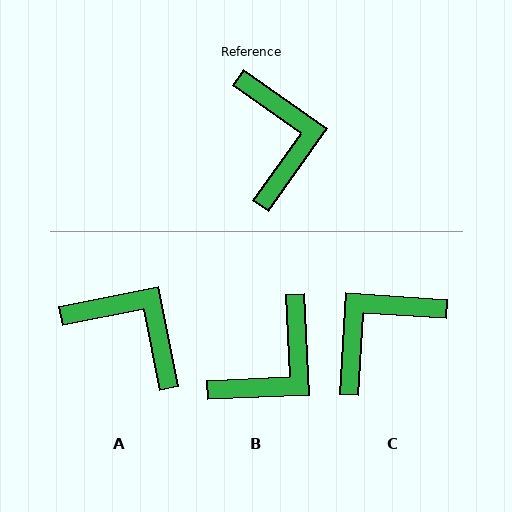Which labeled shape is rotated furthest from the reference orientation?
C, about 122 degrees away.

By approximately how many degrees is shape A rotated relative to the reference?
Approximately 47 degrees counter-clockwise.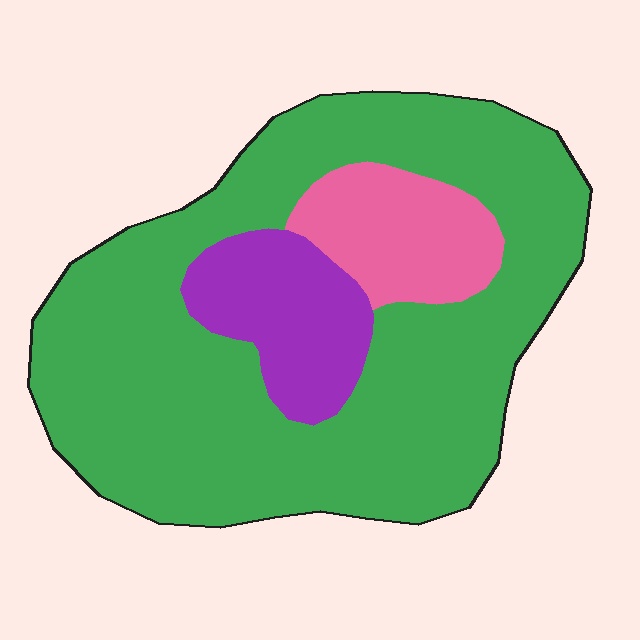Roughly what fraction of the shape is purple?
Purple covers 13% of the shape.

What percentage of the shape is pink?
Pink covers about 10% of the shape.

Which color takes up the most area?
Green, at roughly 75%.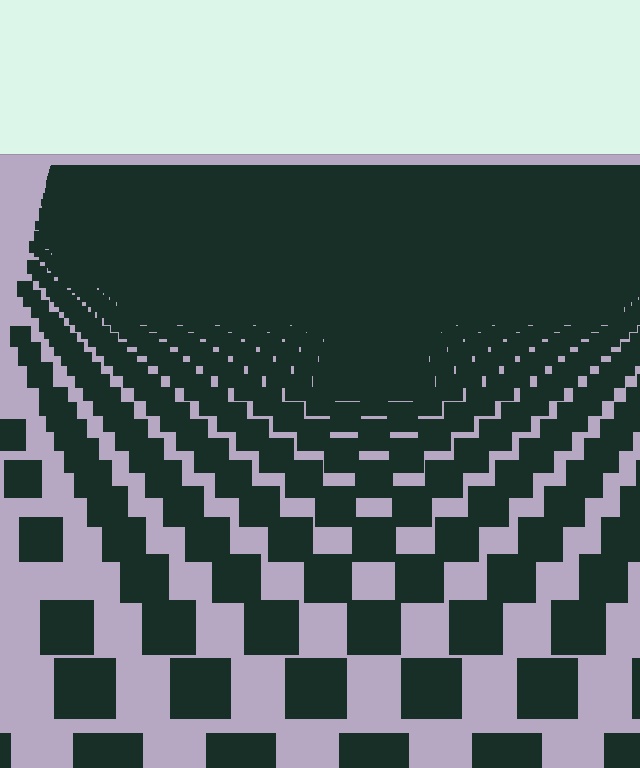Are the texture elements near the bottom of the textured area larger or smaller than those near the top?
Larger. Near the bottom, elements are closer to the viewer and appear at a bigger on-screen size.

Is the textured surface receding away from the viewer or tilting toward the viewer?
The surface is receding away from the viewer. Texture elements get smaller and denser toward the top.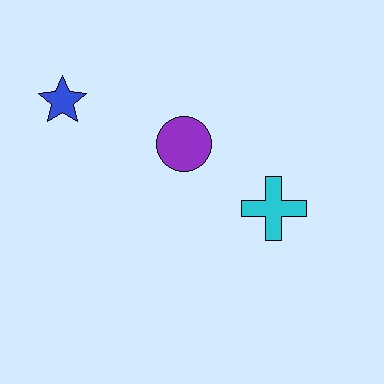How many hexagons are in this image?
There are no hexagons.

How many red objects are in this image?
There are no red objects.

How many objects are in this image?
There are 3 objects.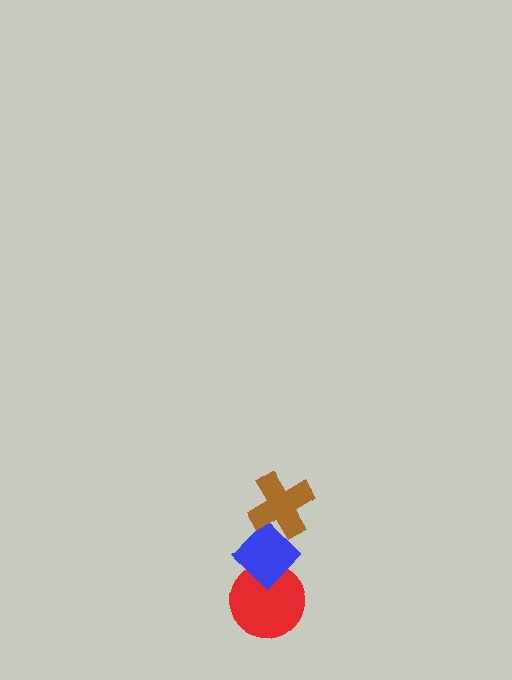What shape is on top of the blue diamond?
The brown cross is on top of the blue diamond.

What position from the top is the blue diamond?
The blue diamond is 2nd from the top.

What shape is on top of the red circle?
The blue diamond is on top of the red circle.